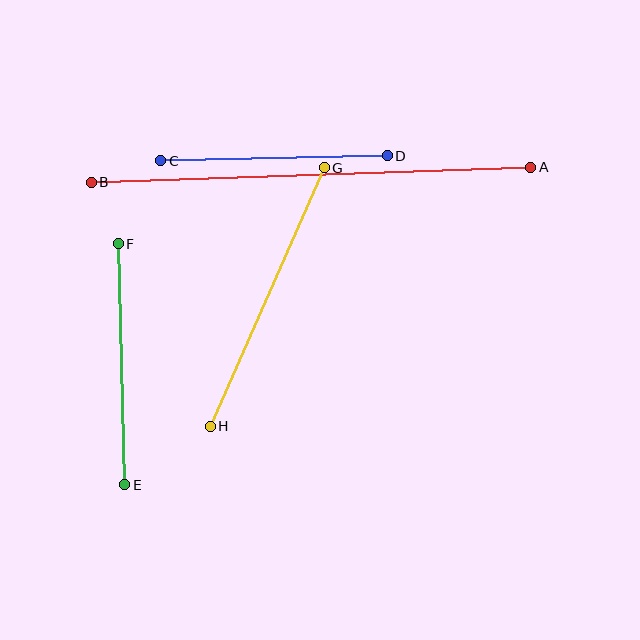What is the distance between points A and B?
The distance is approximately 439 pixels.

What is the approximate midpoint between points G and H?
The midpoint is at approximately (267, 297) pixels.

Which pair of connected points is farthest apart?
Points A and B are farthest apart.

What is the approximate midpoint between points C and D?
The midpoint is at approximately (274, 158) pixels.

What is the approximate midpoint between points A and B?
The midpoint is at approximately (311, 175) pixels.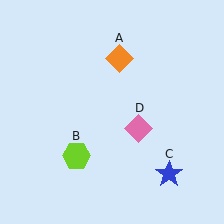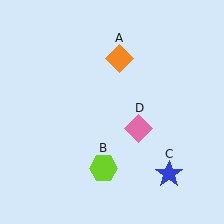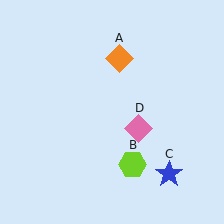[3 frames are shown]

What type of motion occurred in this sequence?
The lime hexagon (object B) rotated counterclockwise around the center of the scene.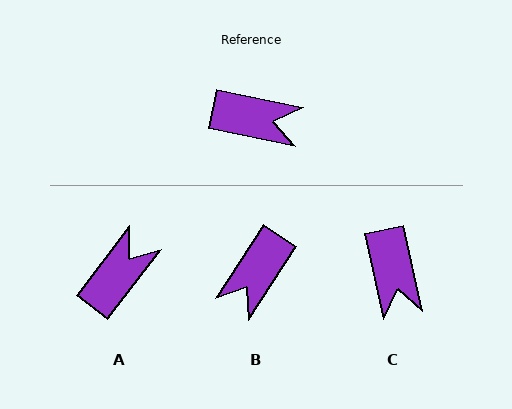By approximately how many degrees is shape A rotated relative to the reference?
Approximately 65 degrees counter-clockwise.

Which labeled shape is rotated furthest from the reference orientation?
B, about 112 degrees away.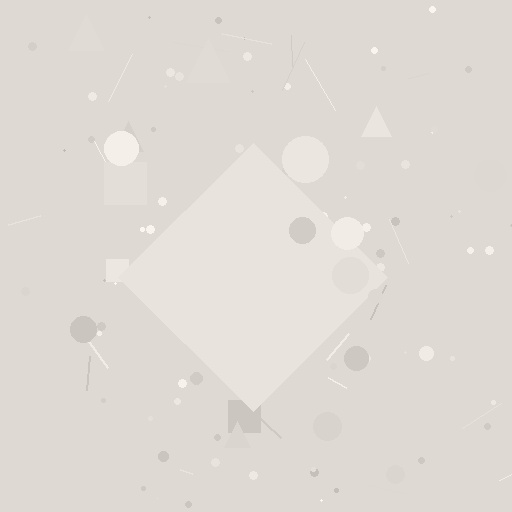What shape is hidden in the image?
A diamond is hidden in the image.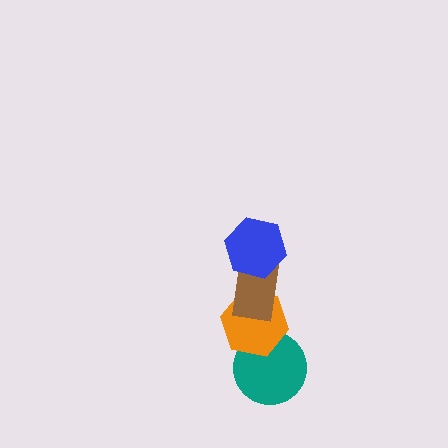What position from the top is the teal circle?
The teal circle is 4th from the top.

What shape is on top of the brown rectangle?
The blue hexagon is on top of the brown rectangle.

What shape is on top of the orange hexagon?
The brown rectangle is on top of the orange hexagon.